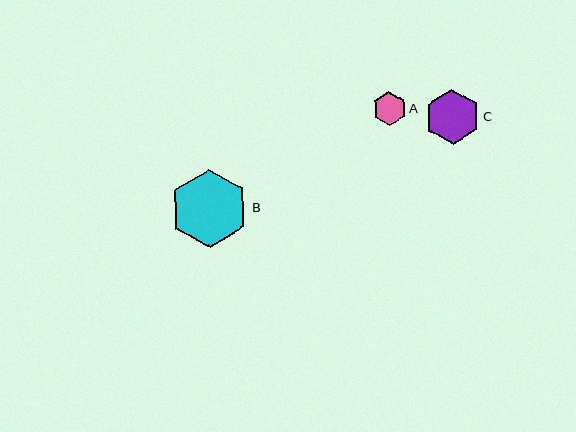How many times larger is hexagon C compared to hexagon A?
Hexagon C is approximately 1.6 times the size of hexagon A.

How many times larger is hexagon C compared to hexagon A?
Hexagon C is approximately 1.6 times the size of hexagon A.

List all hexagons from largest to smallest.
From largest to smallest: B, C, A.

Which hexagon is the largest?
Hexagon B is the largest with a size of approximately 78 pixels.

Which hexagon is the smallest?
Hexagon A is the smallest with a size of approximately 34 pixels.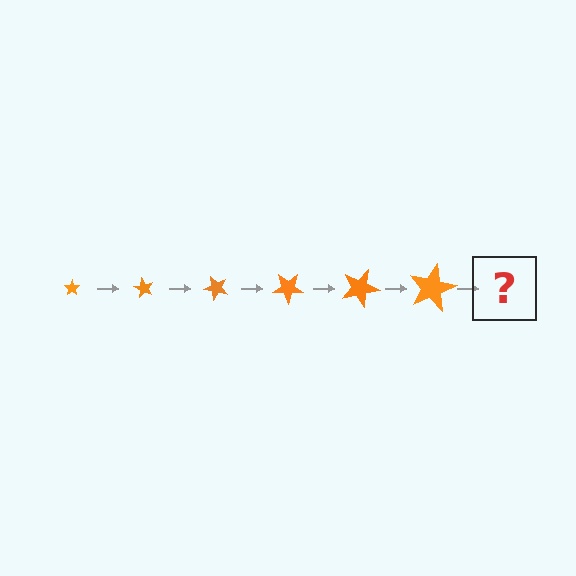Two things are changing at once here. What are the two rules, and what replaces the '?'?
The two rules are that the star grows larger each step and it rotates 60 degrees each step. The '?' should be a star, larger than the previous one and rotated 360 degrees from the start.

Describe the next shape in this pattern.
It should be a star, larger than the previous one and rotated 360 degrees from the start.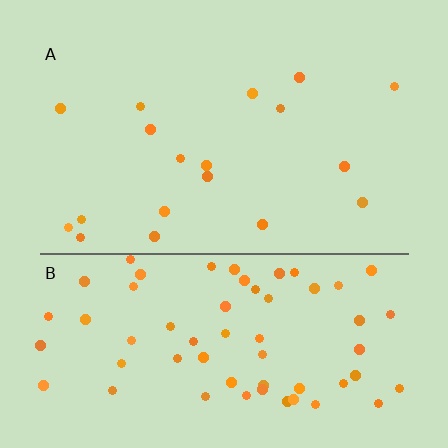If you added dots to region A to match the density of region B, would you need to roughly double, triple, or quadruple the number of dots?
Approximately triple.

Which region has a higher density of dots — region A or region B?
B (the bottom).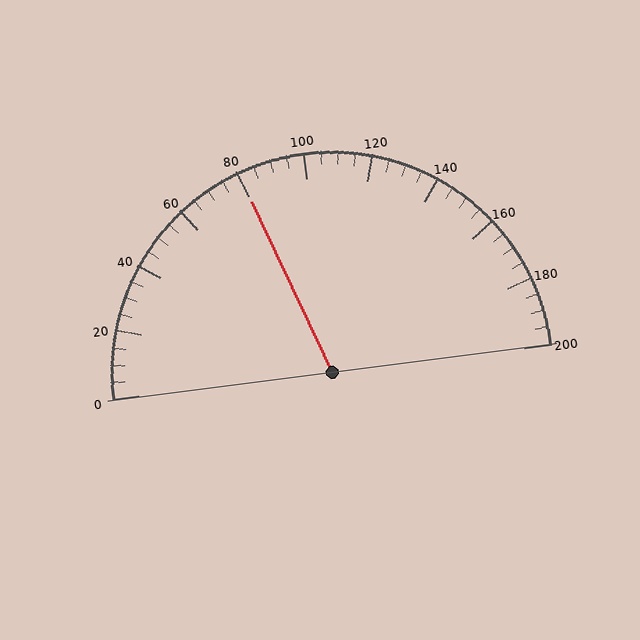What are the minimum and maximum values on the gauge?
The gauge ranges from 0 to 200.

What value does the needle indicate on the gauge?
The needle indicates approximately 80.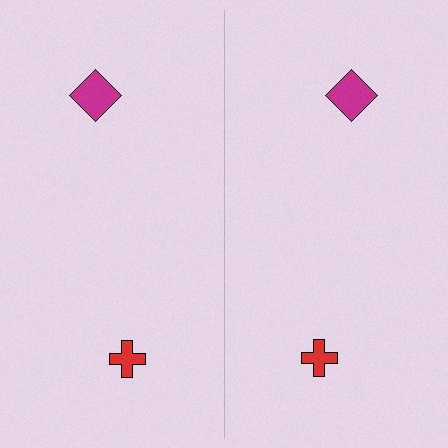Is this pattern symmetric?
Yes, this pattern has bilateral (reflection) symmetry.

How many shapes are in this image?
There are 4 shapes in this image.